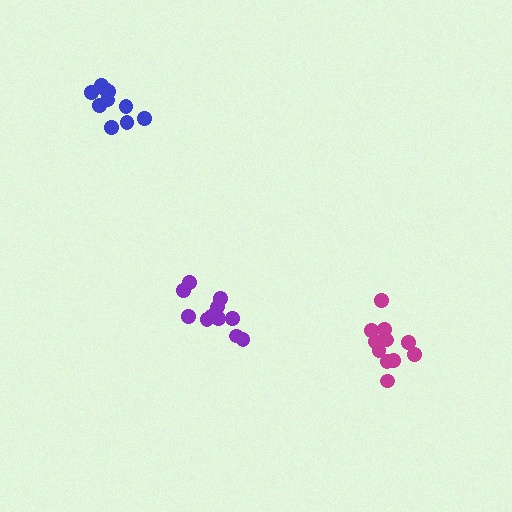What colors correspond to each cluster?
The clusters are colored: magenta, blue, purple.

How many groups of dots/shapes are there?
There are 3 groups.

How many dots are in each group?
Group 1: 11 dots, Group 2: 10 dots, Group 3: 11 dots (32 total).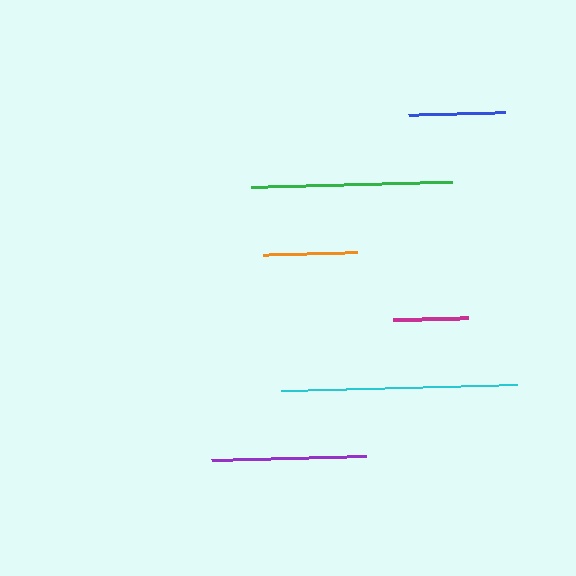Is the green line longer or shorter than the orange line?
The green line is longer than the orange line.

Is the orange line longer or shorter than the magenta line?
The orange line is longer than the magenta line.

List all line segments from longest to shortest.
From longest to shortest: cyan, green, purple, blue, orange, magenta.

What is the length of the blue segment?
The blue segment is approximately 97 pixels long.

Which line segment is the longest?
The cyan line is the longest at approximately 236 pixels.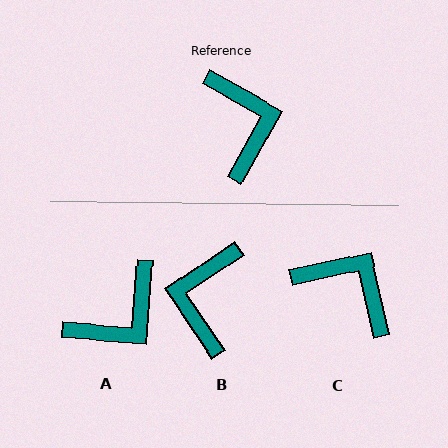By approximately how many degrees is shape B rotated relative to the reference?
Approximately 154 degrees counter-clockwise.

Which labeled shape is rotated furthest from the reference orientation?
B, about 154 degrees away.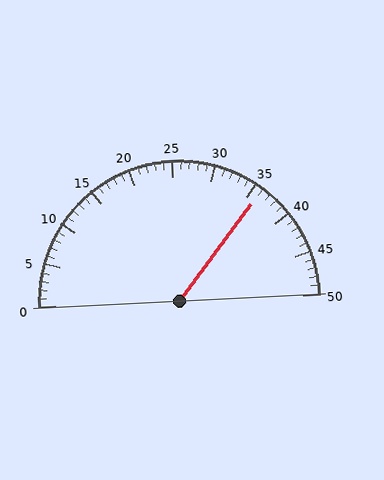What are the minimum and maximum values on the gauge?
The gauge ranges from 0 to 50.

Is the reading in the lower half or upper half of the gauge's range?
The reading is in the upper half of the range (0 to 50).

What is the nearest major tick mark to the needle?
The nearest major tick mark is 35.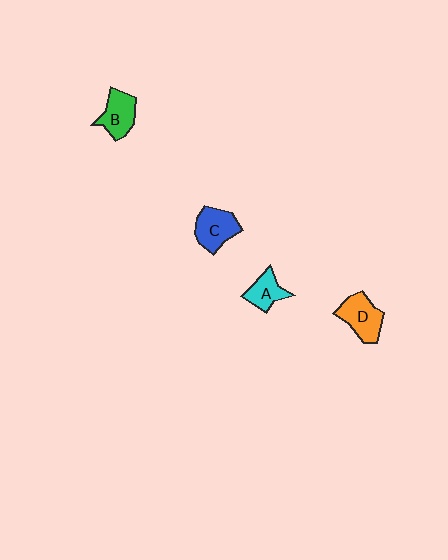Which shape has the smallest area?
Shape A (cyan).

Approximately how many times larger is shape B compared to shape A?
Approximately 1.2 times.